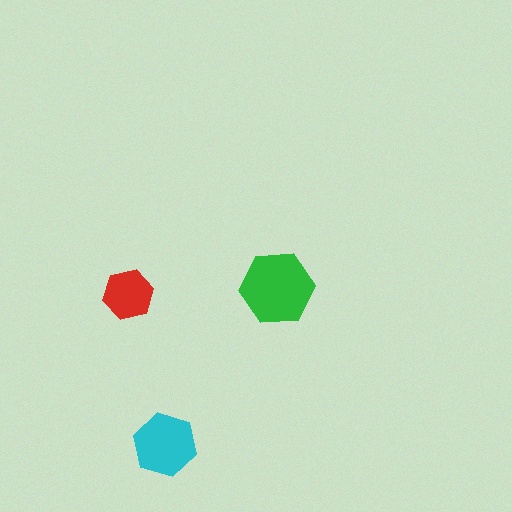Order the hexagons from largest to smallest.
the green one, the cyan one, the red one.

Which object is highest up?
The green hexagon is topmost.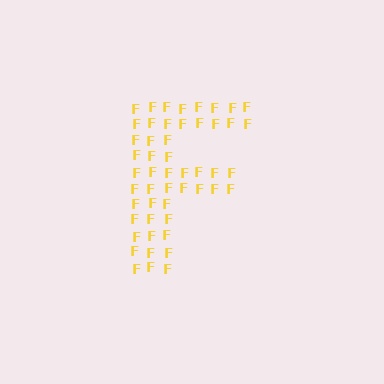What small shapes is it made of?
It is made of small letter F's.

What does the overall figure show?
The overall figure shows the letter F.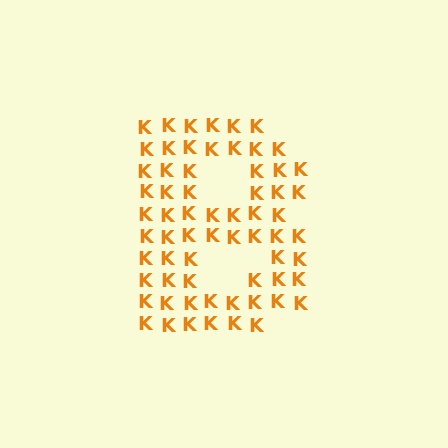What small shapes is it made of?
It is made of small letter K's.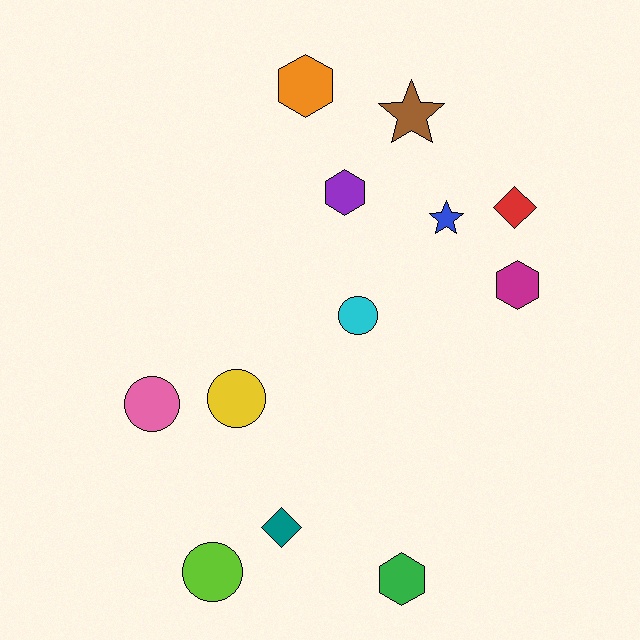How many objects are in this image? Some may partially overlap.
There are 12 objects.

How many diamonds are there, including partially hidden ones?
There are 2 diamonds.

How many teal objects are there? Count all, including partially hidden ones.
There is 1 teal object.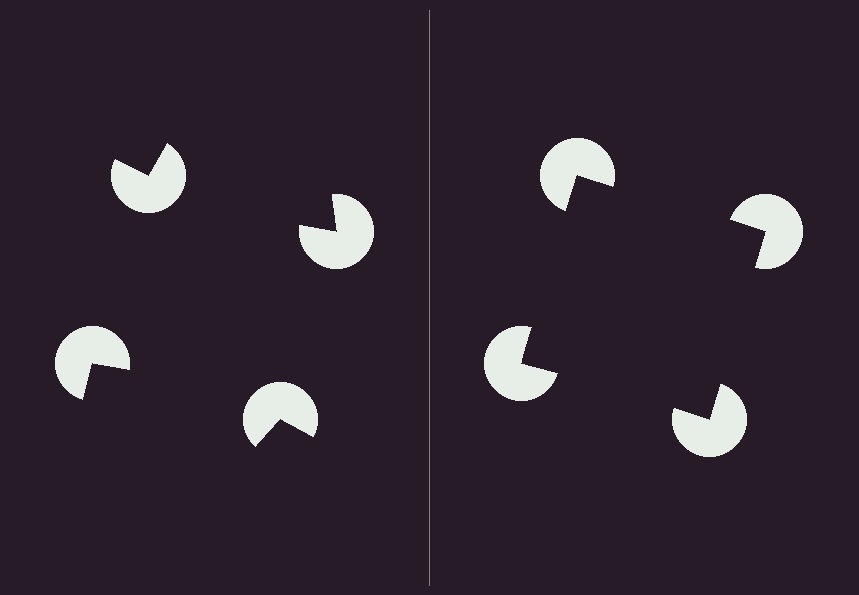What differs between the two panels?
The pac-man discs are positioned identically on both sides; only the wedge orientations differ. On the right they align to a square; on the left they are misaligned.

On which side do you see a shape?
An illusory square appears on the right side. On the left side the wedge cuts are rotated, so no coherent shape forms.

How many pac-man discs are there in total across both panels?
8 — 4 on each side.